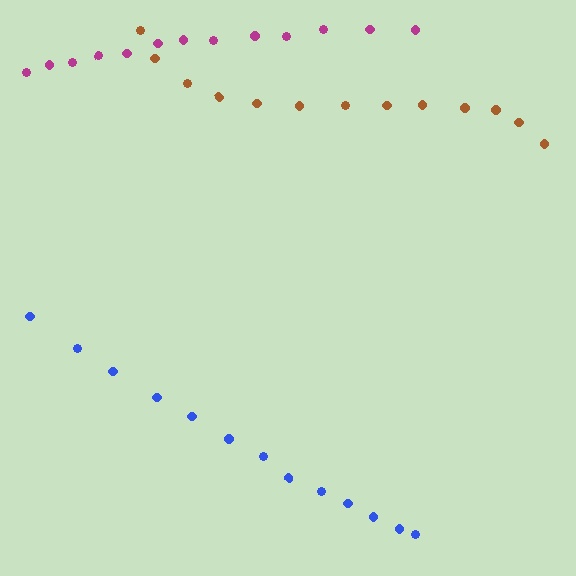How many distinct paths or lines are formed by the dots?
There are 3 distinct paths.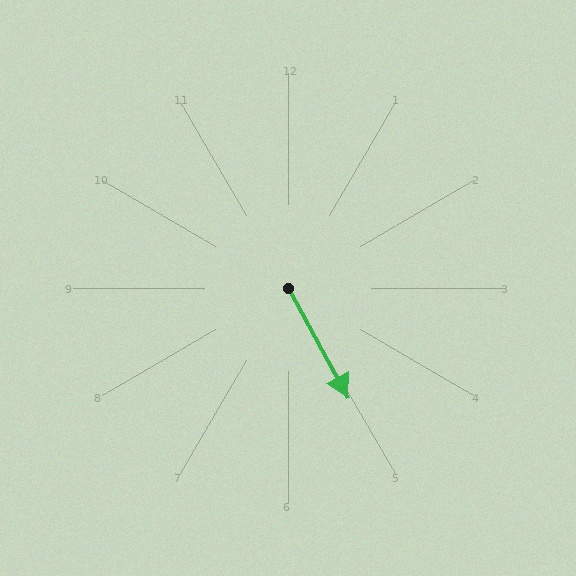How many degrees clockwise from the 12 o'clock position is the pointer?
Approximately 151 degrees.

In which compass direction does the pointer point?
Southeast.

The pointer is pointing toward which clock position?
Roughly 5 o'clock.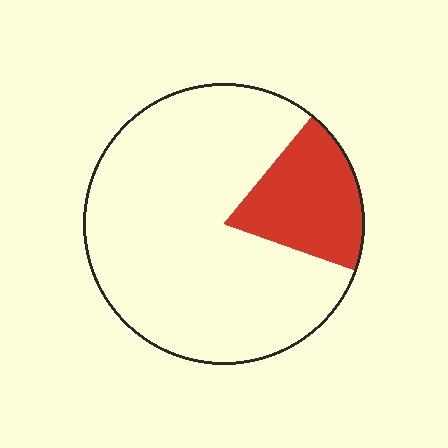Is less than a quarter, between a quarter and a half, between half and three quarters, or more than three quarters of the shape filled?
Less than a quarter.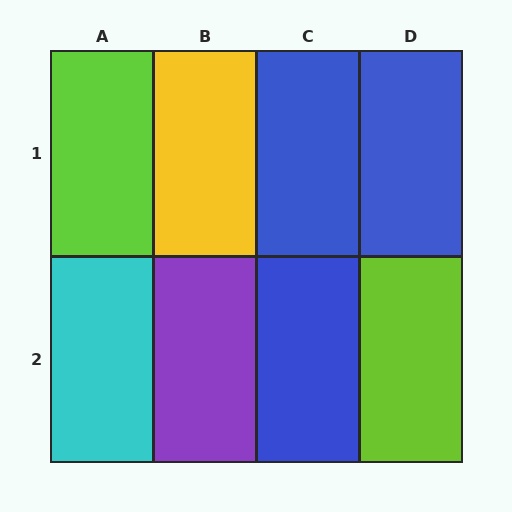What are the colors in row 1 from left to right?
Lime, yellow, blue, blue.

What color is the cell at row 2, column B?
Purple.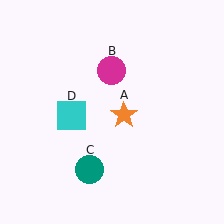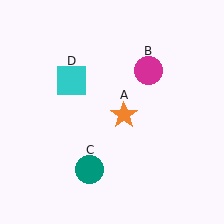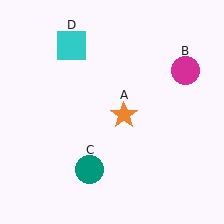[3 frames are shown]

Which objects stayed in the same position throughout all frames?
Orange star (object A) and teal circle (object C) remained stationary.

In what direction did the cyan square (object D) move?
The cyan square (object D) moved up.